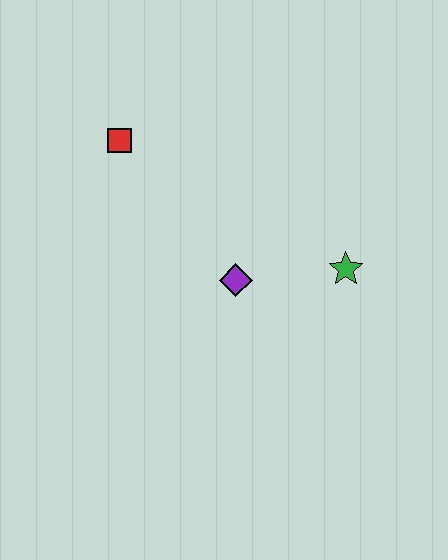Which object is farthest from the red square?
The green star is farthest from the red square.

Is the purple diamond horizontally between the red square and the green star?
Yes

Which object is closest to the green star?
The purple diamond is closest to the green star.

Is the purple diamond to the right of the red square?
Yes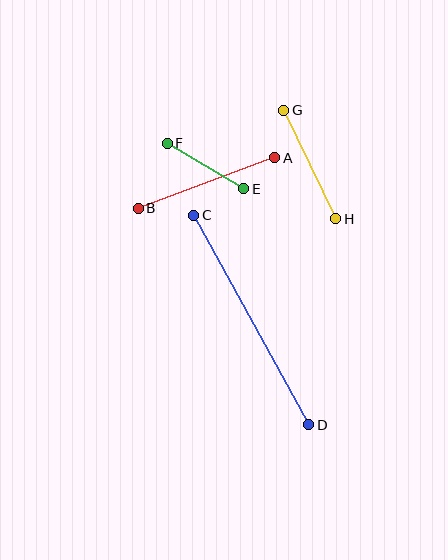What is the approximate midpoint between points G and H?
The midpoint is at approximately (310, 164) pixels.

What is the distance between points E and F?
The distance is approximately 89 pixels.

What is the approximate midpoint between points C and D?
The midpoint is at approximately (251, 320) pixels.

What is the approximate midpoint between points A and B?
The midpoint is at approximately (207, 183) pixels.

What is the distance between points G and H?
The distance is approximately 120 pixels.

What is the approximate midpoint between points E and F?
The midpoint is at approximately (205, 166) pixels.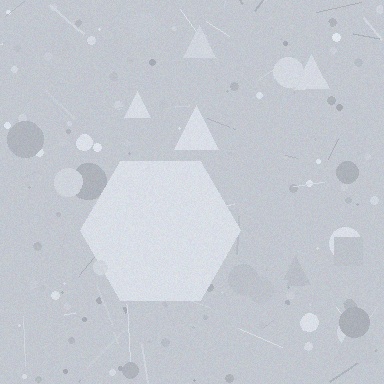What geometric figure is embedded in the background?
A hexagon is embedded in the background.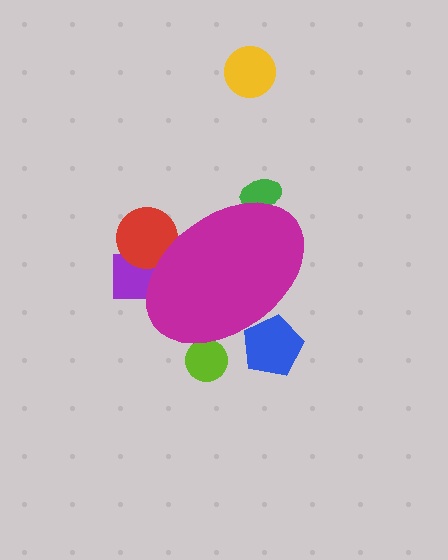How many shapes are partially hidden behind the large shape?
5 shapes are partially hidden.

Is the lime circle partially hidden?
Yes, the lime circle is partially hidden behind the magenta ellipse.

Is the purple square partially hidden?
Yes, the purple square is partially hidden behind the magenta ellipse.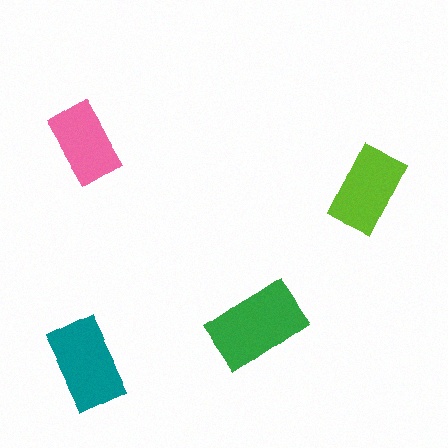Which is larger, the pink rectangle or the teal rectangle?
The teal one.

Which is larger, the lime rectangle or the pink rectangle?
The lime one.